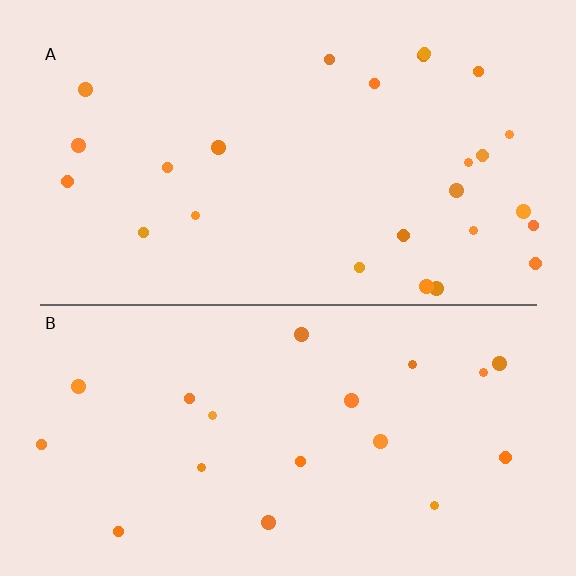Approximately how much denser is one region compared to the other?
Approximately 1.3× — region A over region B.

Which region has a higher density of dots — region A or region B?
A (the top).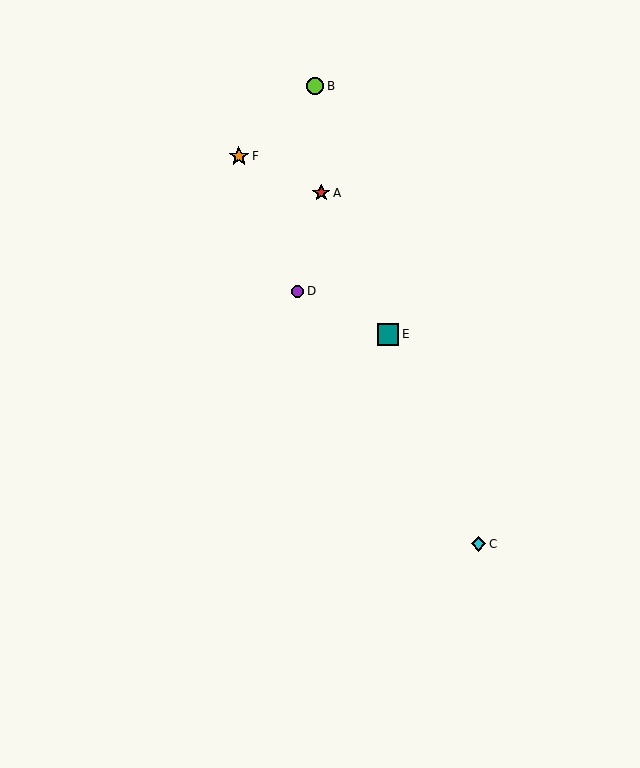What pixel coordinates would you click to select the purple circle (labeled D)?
Click at (298, 291) to select the purple circle D.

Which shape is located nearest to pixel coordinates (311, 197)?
The red star (labeled A) at (321, 193) is nearest to that location.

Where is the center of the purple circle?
The center of the purple circle is at (298, 291).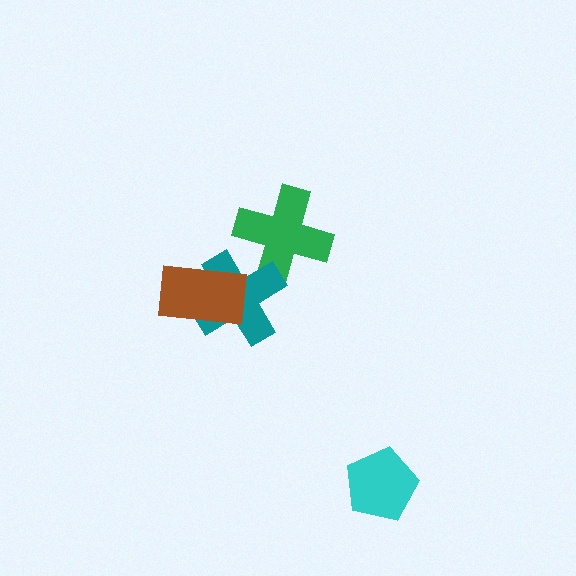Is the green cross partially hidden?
Yes, it is partially covered by another shape.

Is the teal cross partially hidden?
Yes, it is partially covered by another shape.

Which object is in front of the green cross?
The teal cross is in front of the green cross.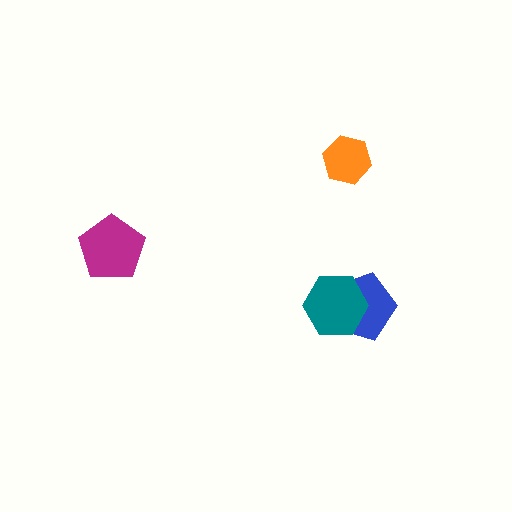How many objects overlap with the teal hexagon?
1 object overlaps with the teal hexagon.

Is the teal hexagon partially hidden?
No, no other shape covers it.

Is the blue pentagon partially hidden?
Yes, it is partially covered by another shape.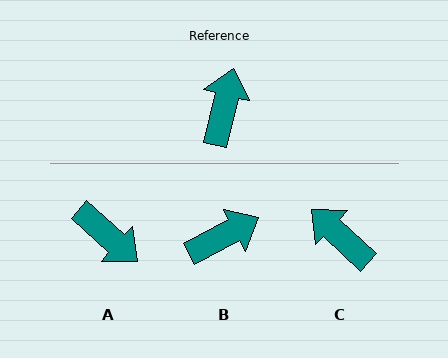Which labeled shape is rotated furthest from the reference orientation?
A, about 118 degrees away.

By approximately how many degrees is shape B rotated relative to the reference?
Approximately 49 degrees clockwise.